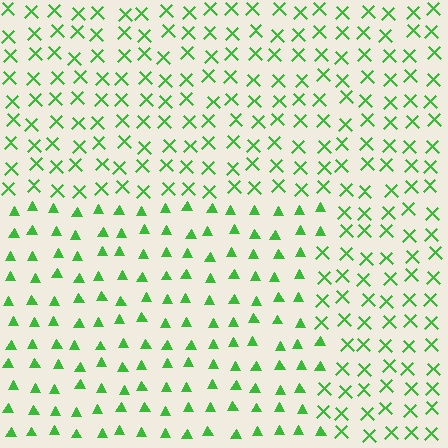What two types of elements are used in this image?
The image uses triangles inside the rectangle region and X marks outside it.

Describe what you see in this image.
The image is filled with small green elements arranged in a uniform grid. A rectangle-shaped region contains triangles, while the surrounding area contains X marks. The boundary is defined purely by the change in element shape.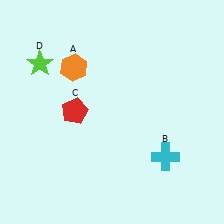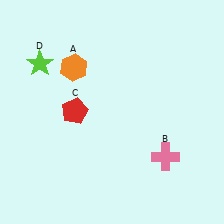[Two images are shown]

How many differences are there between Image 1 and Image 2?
There is 1 difference between the two images.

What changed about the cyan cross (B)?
In Image 1, B is cyan. In Image 2, it changed to pink.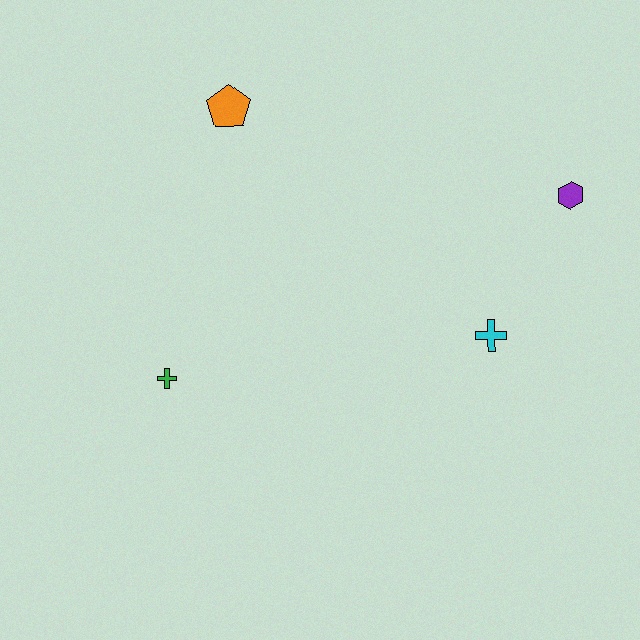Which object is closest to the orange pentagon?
The green cross is closest to the orange pentagon.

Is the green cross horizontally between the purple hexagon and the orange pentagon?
No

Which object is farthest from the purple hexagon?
The green cross is farthest from the purple hexagon.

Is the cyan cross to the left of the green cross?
No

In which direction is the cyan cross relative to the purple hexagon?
The cyan cross is below the purple hexagon.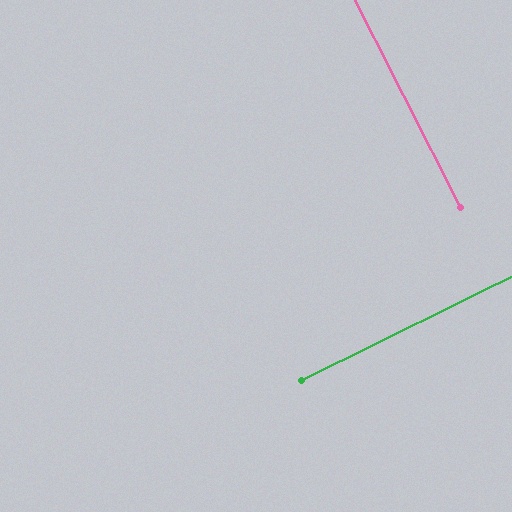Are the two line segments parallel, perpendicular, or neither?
Perpendicular — they meet at approximately 90°.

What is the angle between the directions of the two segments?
Approximately 90 degrees.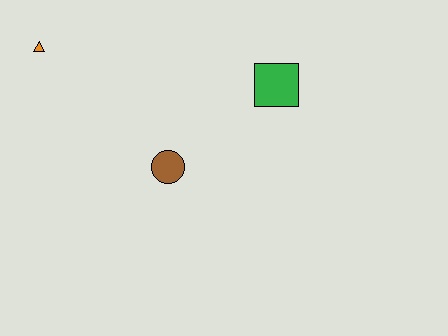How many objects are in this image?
There are 3 objects.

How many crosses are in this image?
There are no crosses.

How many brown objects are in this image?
There is 1 brown object.